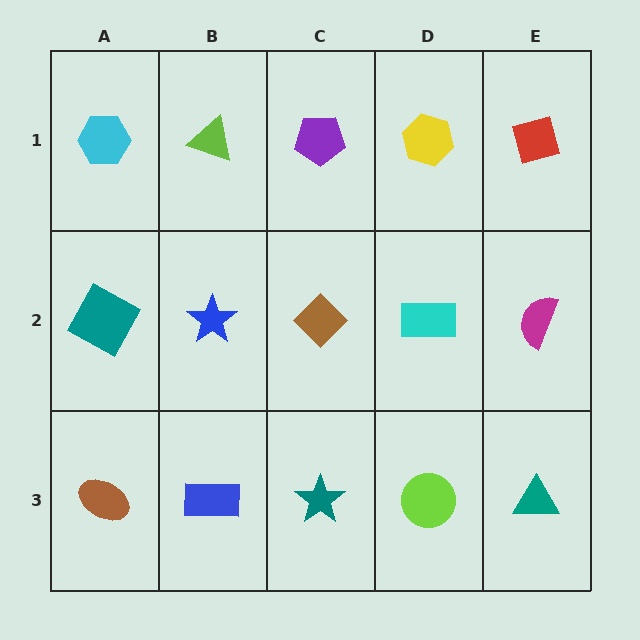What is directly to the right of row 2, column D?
A magenta semicircle.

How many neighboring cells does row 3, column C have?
3.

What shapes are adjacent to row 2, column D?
A yellow hexagon (row 1, column D), a lime circle (row 3, column D), a brown diamond (row 2, column C), a magenta semicircle (row 2, column E).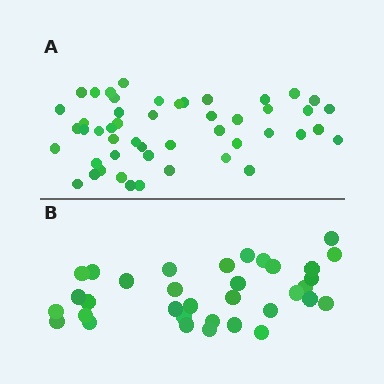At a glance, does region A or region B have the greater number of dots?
Region A (the top region) has more dots.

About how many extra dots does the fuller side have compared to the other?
Region A has approximately 15 more dots than region B.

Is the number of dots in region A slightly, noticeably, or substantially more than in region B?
Region A has noticeably more, but not dramatically so. The ratio is roughly 1.4 to 1.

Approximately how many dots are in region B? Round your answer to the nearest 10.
About 30 dots. (The exact count is 34, which rounds to 30.)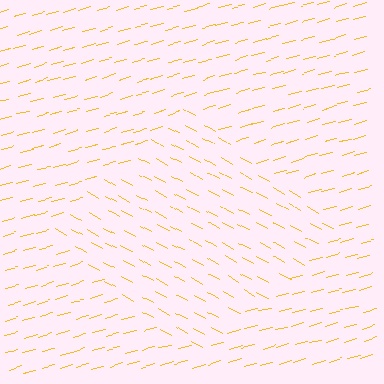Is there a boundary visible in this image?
Yes, there is a texture boundary formed by a change in line orientation.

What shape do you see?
I see a diamond.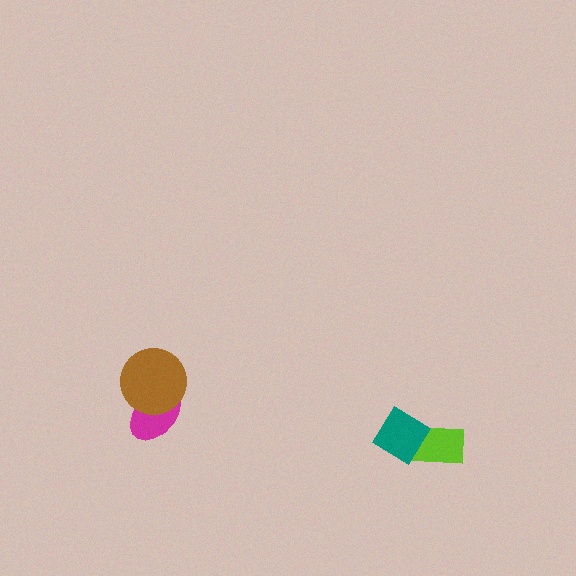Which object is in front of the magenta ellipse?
The brown circle is in front of the magenta ellipse.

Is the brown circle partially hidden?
No, no other shape covers it.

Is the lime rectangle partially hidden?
Yes, it is partially covered by another shape.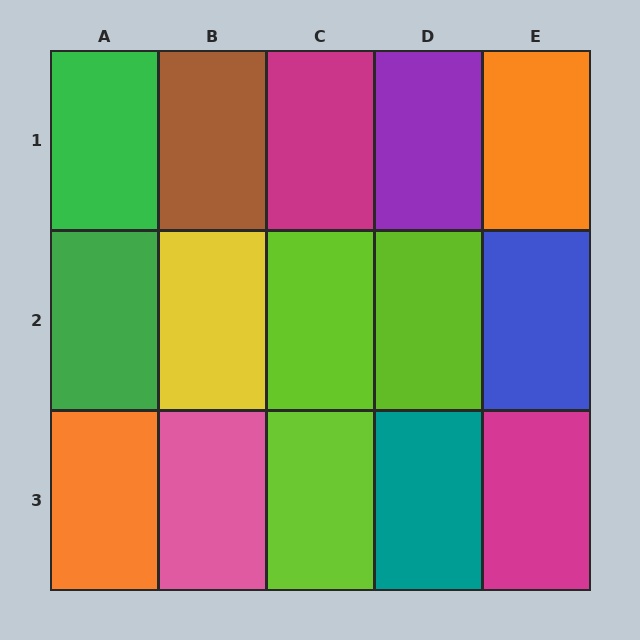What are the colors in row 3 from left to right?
Orange, pink, lime, teal, magenta.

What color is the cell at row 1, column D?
Purple.